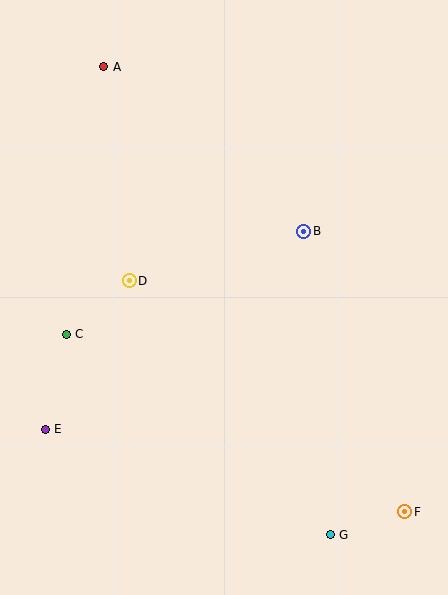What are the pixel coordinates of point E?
Point E is at (45, 429).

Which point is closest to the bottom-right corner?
Point F is closest to the bottom-right corner.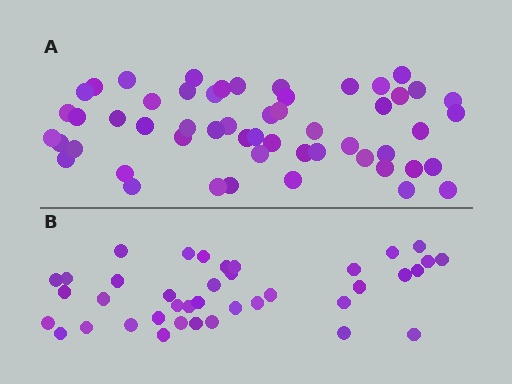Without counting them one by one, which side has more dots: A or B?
Region A (the top region) has more dots.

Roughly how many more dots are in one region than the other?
Region A has approximately 15 more dots than region B.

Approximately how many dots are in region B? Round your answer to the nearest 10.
About 40 dots. (The exact count is 39, which rounds to 40.)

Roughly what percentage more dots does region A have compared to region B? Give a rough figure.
About 40% more.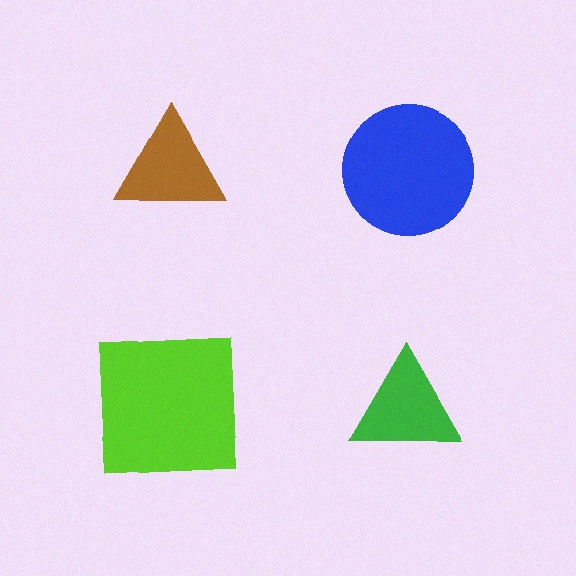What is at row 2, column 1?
A lime square.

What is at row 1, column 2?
A blue circle.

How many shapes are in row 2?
2 shapes.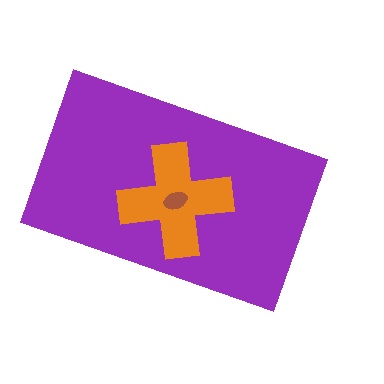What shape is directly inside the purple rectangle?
The orange cross.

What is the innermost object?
The brown ellipse.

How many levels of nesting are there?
3.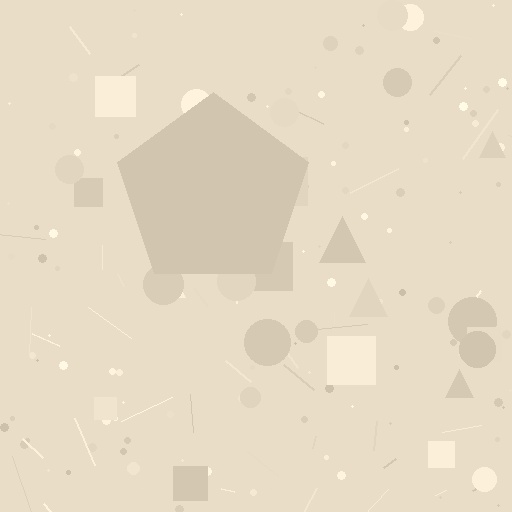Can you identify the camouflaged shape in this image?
The camouflaged shape is a pentagon.